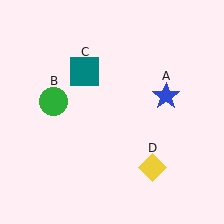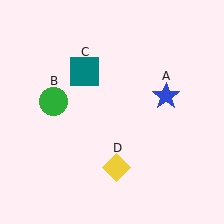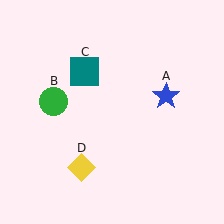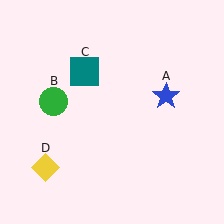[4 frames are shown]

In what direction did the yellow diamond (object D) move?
The yellow diamond (object D) moved left.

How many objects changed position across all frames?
1 object changed position: yellow diamond (object D).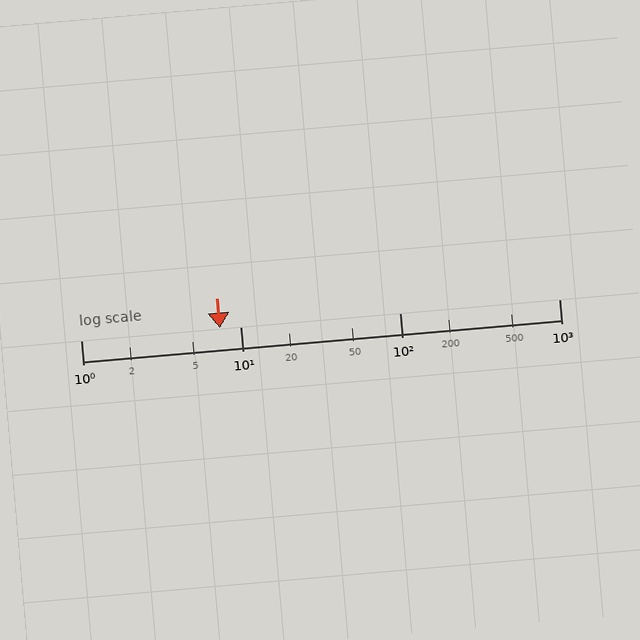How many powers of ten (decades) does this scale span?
The scale spans 3 decades, from 1 to 1000.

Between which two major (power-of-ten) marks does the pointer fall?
The pointer is between 1 and 10.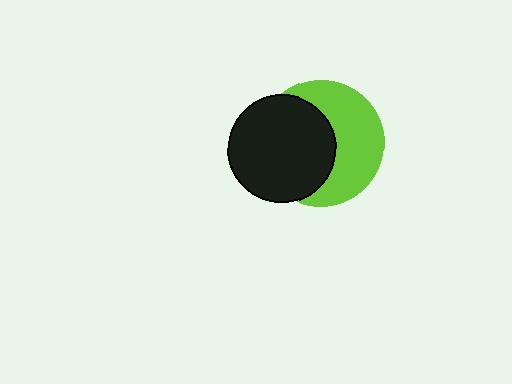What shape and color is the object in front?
The object in front is a black circle.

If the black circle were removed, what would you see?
You would see the complete lime circle.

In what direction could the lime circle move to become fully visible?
The lime circle could move right. That would shift it out from behind the black circle entirely.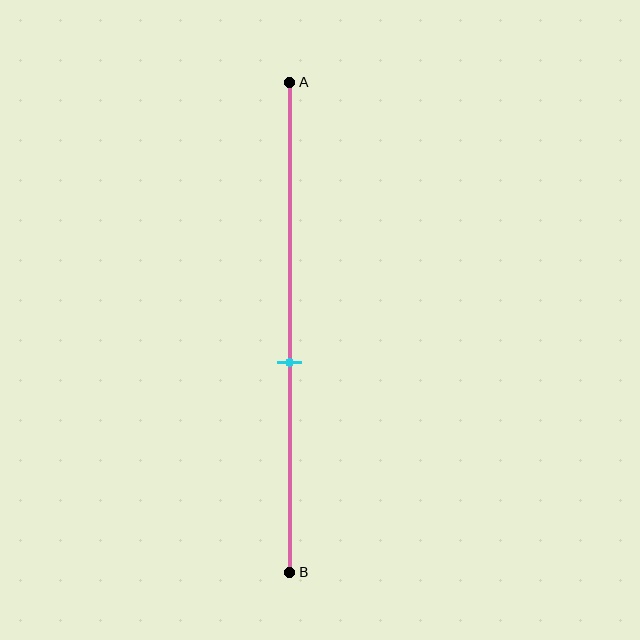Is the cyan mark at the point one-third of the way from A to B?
No, the mark is at about 55% from A, not at the 33% one-third point.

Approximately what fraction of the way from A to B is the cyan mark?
The cyan mark is approximately 55% of the way from A to B.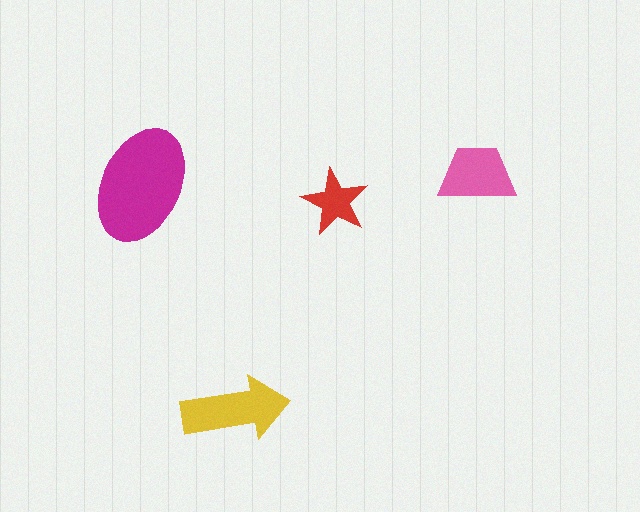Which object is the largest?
The magenta ellipse.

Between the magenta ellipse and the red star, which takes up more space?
The magenta ellipse.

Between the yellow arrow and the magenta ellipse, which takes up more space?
The magenta ellipse.